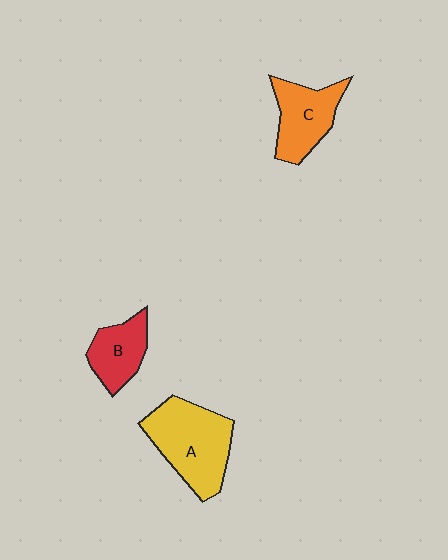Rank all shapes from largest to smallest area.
From largest to smallest: A (yellow), C (orange), B (red).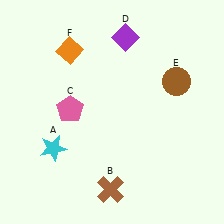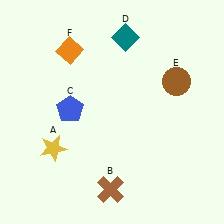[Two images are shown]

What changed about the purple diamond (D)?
In Image 1, D is purple. In Image 2, it changed to teal.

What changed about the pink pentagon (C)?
In Image 1, C is pink. In Image 2, it changed to blue.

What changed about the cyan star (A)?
In Image 1, A is cyan. In Image 2, it changed to yellow.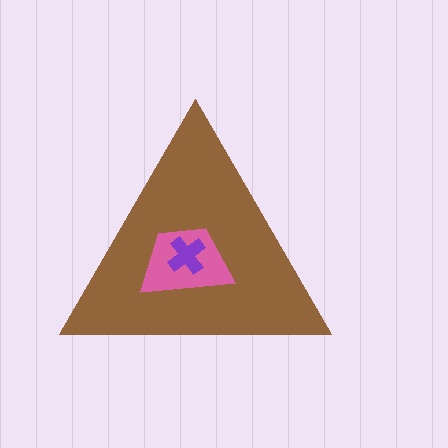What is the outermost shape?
The brown triangle.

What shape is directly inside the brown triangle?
The pink trapezoid.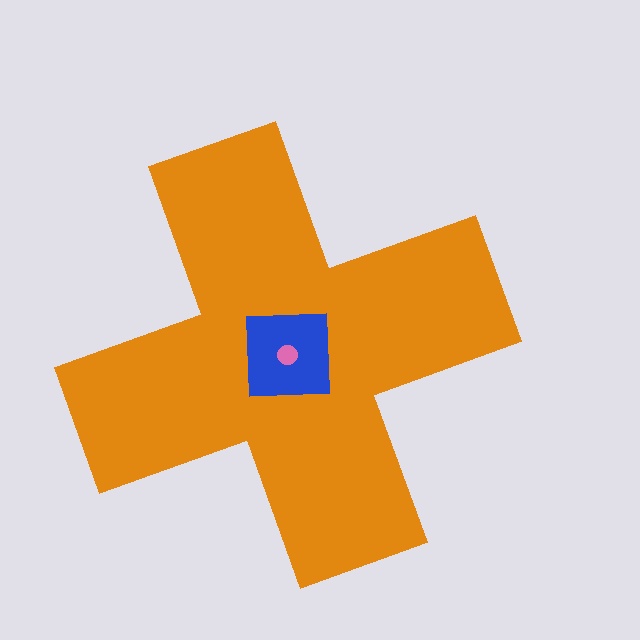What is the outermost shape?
The orange cross.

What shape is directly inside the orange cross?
The blue square.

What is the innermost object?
The pink circle.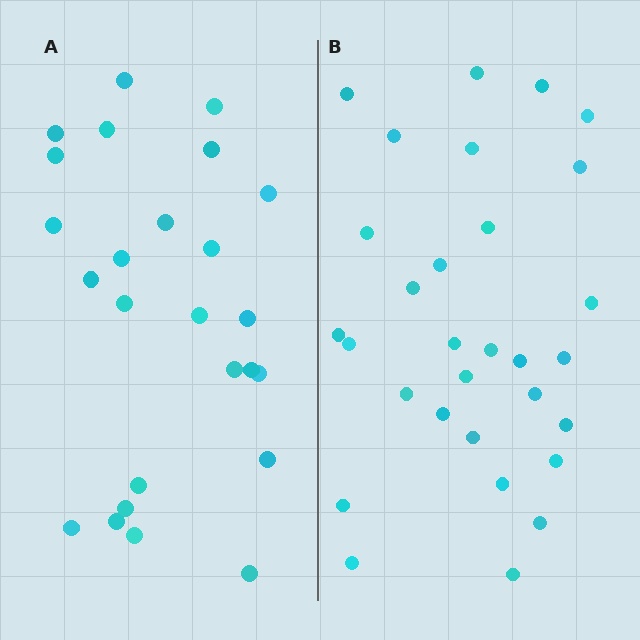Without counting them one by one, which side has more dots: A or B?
Region B (the right region) has more dots.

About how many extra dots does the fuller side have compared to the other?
Region B has about 5 more dots than region A.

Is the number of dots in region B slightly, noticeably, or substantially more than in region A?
Region B has only slightly more — the two regions are fairly close. The ratio is roughly 1.2 to 1.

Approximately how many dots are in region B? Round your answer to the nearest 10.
About 30 dots.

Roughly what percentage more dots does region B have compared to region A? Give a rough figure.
About 20% more.